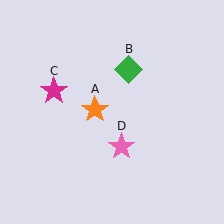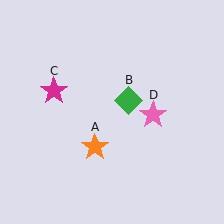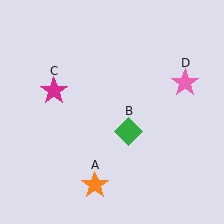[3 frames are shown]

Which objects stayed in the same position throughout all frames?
Magenta star (object C) remained stationary.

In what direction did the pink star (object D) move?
The pink star (object D) moved up and to the right.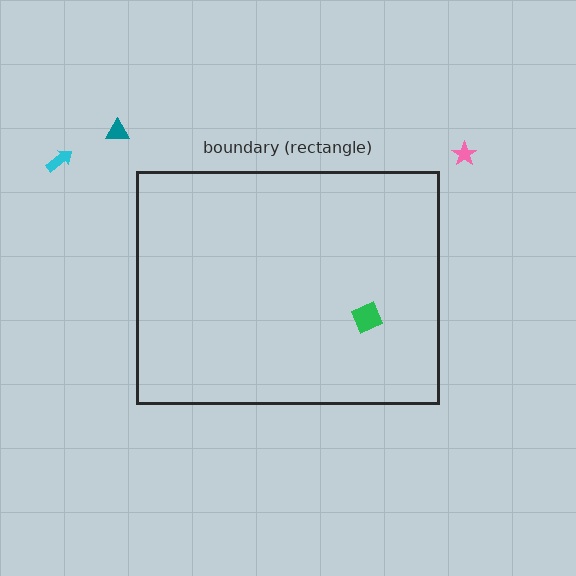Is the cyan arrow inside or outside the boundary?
Outside.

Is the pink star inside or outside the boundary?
Outside.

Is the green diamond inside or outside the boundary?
Inside.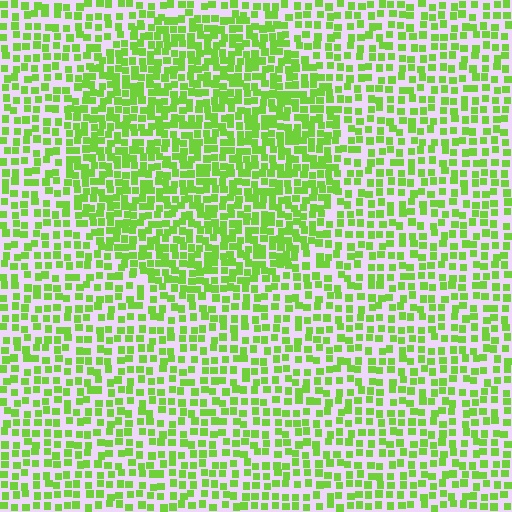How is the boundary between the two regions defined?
The boundary is defined by a change in element density (approximately 1.7x ratio). All elements are the same color, size, and shape.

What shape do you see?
I see a circle.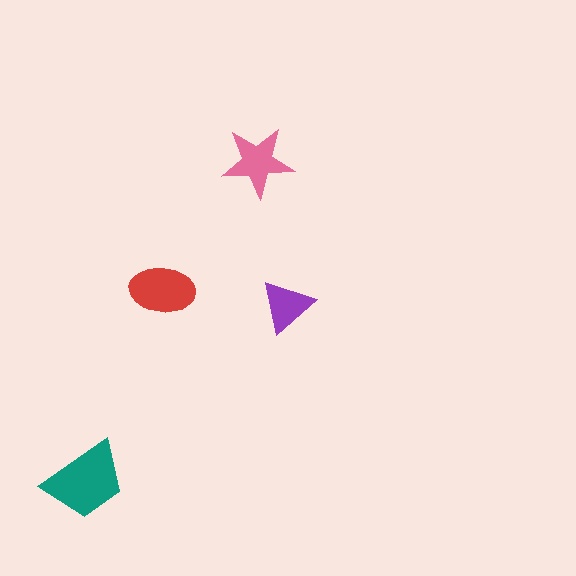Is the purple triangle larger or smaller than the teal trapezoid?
Smaller.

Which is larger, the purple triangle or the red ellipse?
The red ellipse.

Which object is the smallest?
The purple triangle.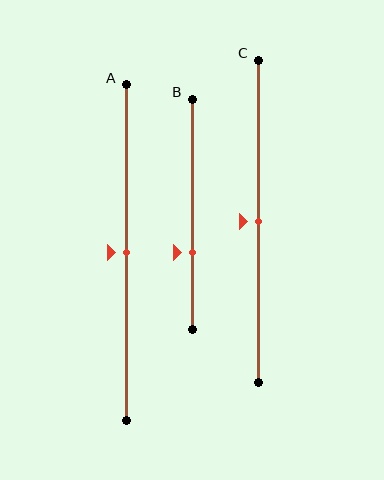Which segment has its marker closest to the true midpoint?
Segment A has its marker closest to the true midpoint.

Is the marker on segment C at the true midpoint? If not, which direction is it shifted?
Yes, the marker on segment C is at the true midpoint.